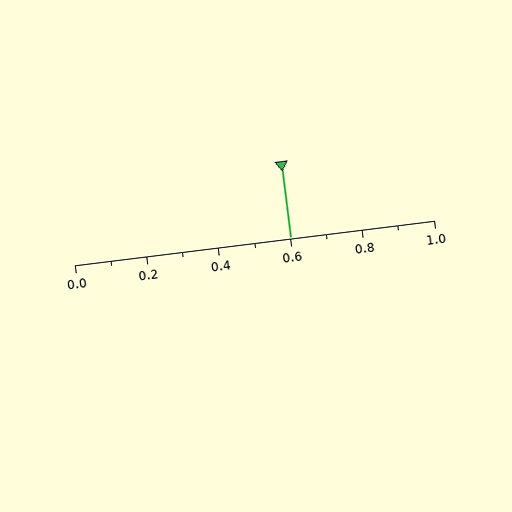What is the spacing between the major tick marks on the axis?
The major ticks are spaced 0.2 apart.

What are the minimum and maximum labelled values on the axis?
The axis runs from 0.0 to 1.0.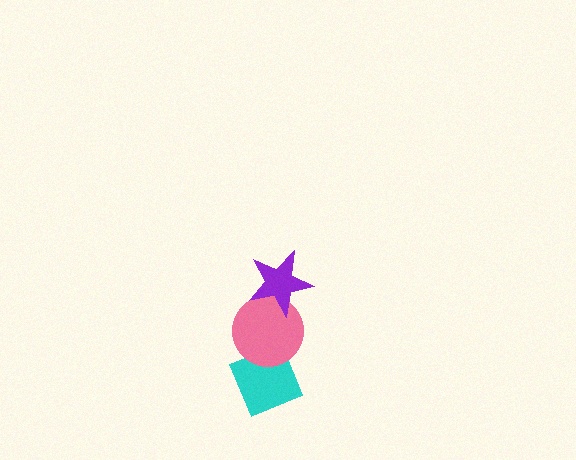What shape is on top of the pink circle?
The purple star is on top of the pink circle.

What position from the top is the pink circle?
The pink circle is 2nd from the top.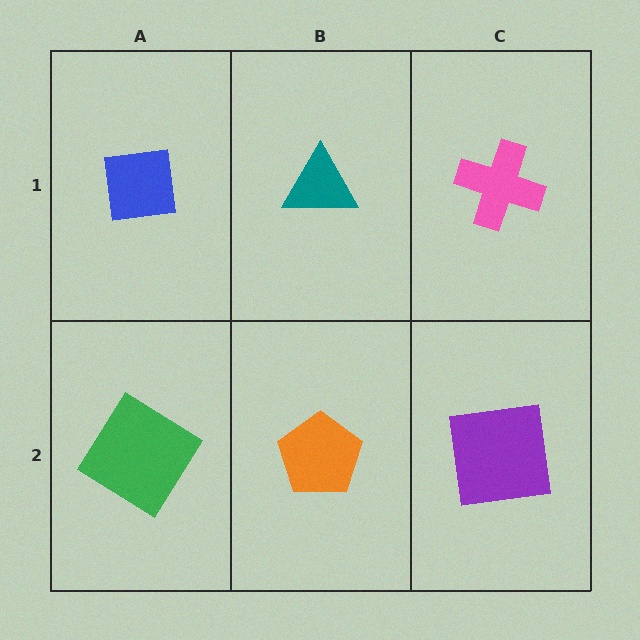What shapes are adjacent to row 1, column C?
A purple square (row 2, column C), a teal triangle (row 1, column B).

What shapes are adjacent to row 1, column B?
An orange pentagon (row 2, column B), a blue square (row 1, column A), a pink cross (row 1, column C).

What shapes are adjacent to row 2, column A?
A blue square (row 1, column A), an orange pentagon (row 2, column B).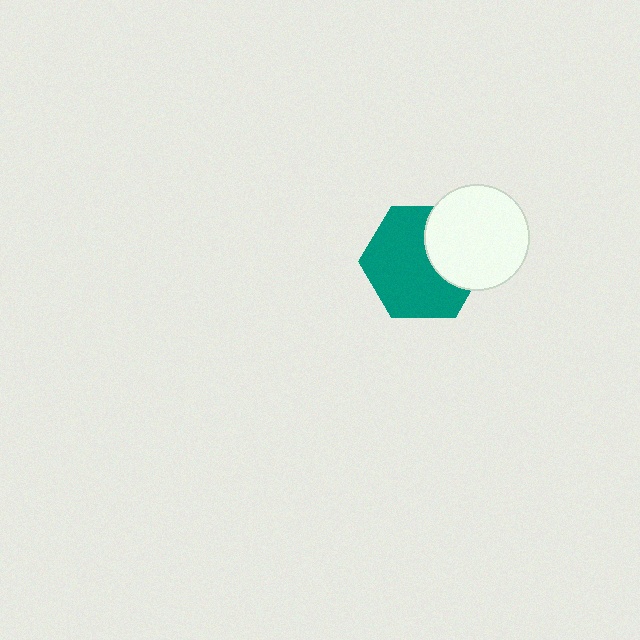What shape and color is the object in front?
The object in front is a white circle.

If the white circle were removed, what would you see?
You would see the complete teal hexagon.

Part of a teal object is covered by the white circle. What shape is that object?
It is a hexagon.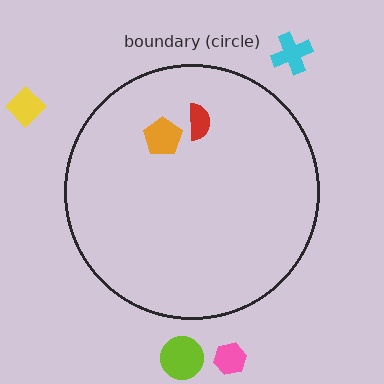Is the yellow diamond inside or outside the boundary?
Outside.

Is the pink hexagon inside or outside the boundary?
Outside.